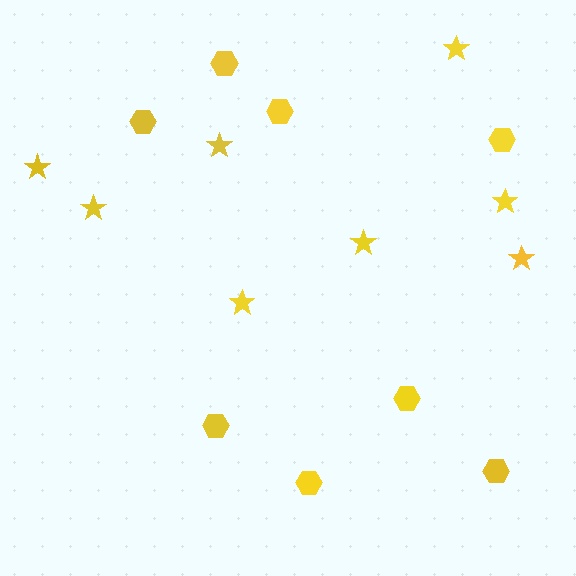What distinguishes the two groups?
There are 2 groups: one group of hexagons (8) and one group of stars (8).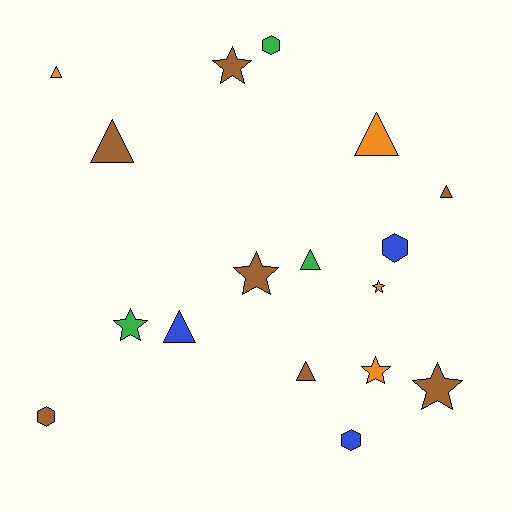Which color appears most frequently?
Brown, with 7 objects.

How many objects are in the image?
There are 17 objects.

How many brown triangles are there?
There are 3 brown triangles.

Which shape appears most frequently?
Triangle, with 7 objects.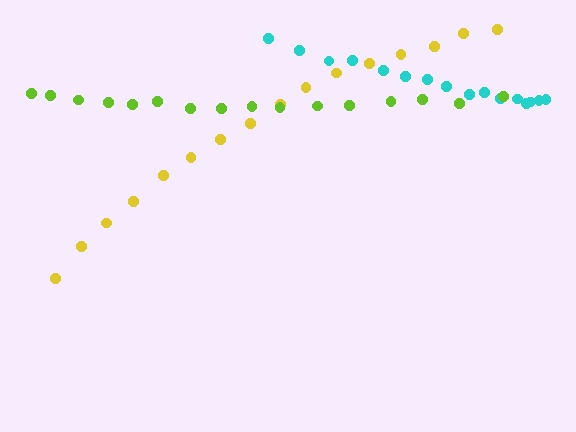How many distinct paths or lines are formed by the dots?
There are 3 distinct paths.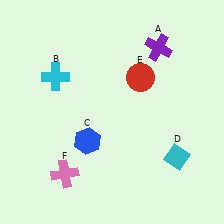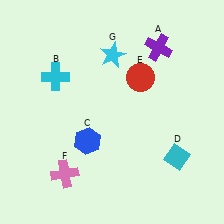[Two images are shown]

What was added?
A cyan star (G) was added in Image 2.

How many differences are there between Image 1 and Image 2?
There is 1 difference between the two images.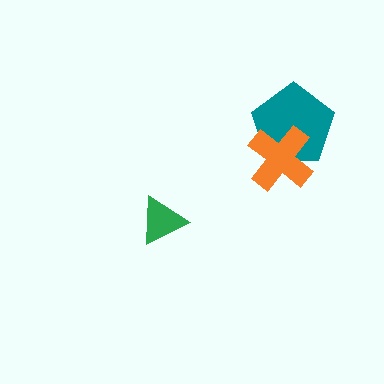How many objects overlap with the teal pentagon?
1 object overlaps with the teal pentagon.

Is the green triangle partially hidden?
No, no other shape covers it.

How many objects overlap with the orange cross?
1 object overlaps with the orange cross.